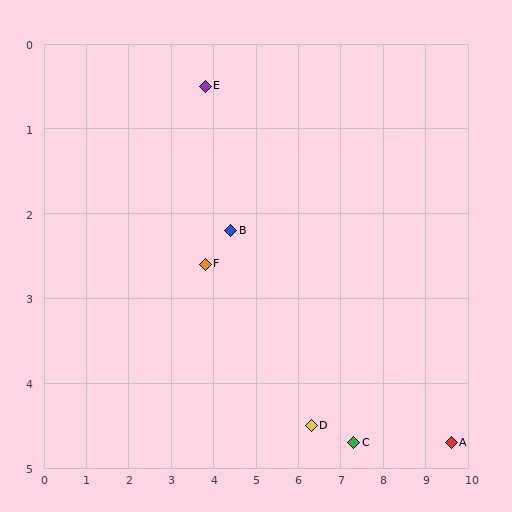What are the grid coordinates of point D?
Point D is at approximately (6.3, 4.5).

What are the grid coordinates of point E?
Point E is at approximately (3.8, 0.5).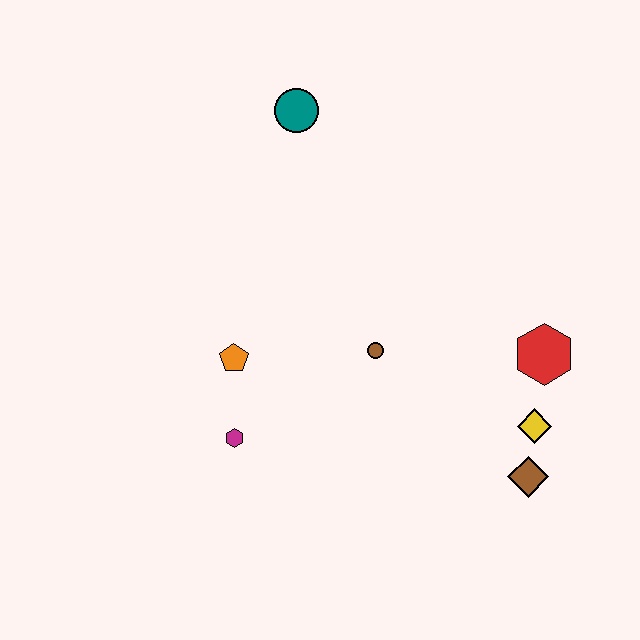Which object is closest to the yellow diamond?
The brown diamond is closest to the yellow diamond.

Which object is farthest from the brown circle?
The teal circle is farthest from the brown circle.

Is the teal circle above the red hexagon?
Yes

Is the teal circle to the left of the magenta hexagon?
No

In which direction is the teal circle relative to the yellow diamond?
The teal circle is above the yellow diamond.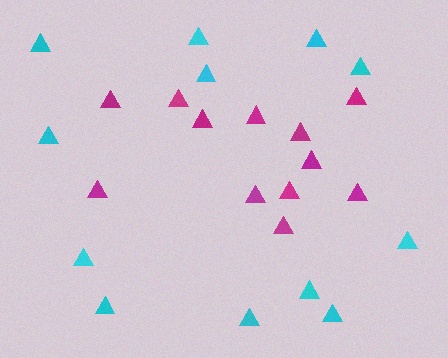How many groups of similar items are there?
There are 2 groups: one group of cyan triangles (12) and one group of magenta triangles (12).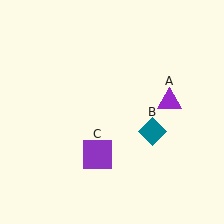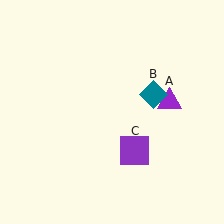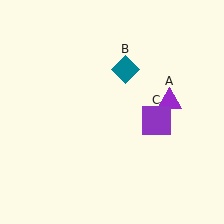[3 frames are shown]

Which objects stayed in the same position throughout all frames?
Purple triangle (object A) remained stationary.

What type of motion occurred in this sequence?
The teal diamond (object B), purple square (object C) rotated counterclockwise around the center of the scene.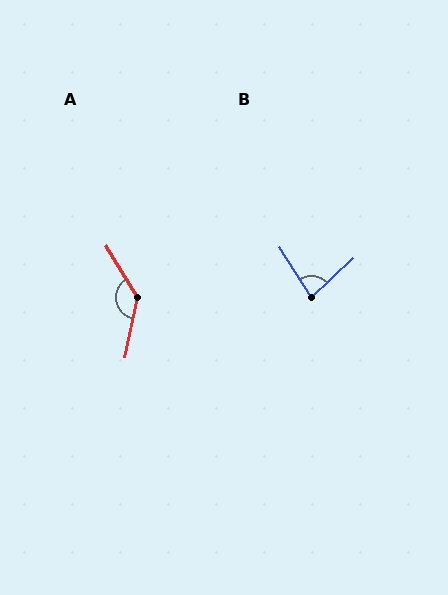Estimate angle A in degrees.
Approximately 137 degrees.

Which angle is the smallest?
B, at approximately 79 degrees.